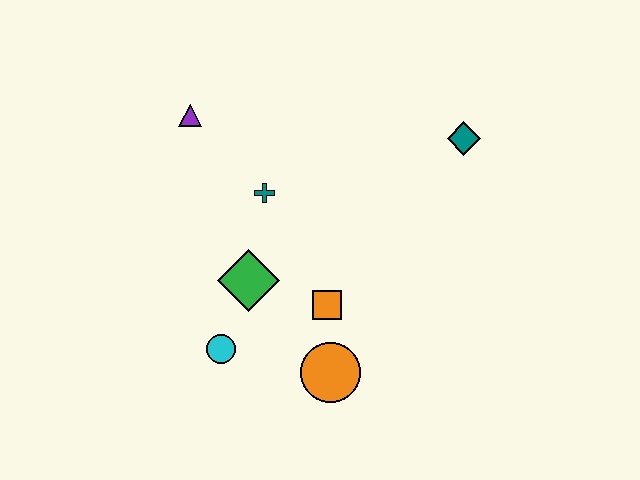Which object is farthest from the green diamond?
The teal diamond is farthest from the green diamond.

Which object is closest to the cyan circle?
The green diamond is closest to the cyan circle.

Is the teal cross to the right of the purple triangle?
Yes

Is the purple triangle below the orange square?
No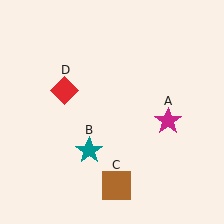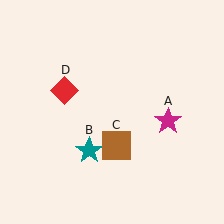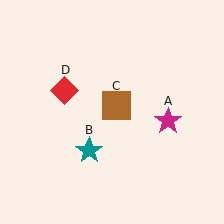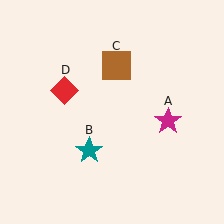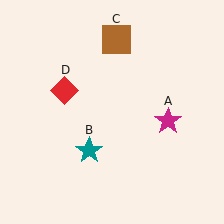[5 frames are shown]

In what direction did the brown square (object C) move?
The brown square (object C) moved up.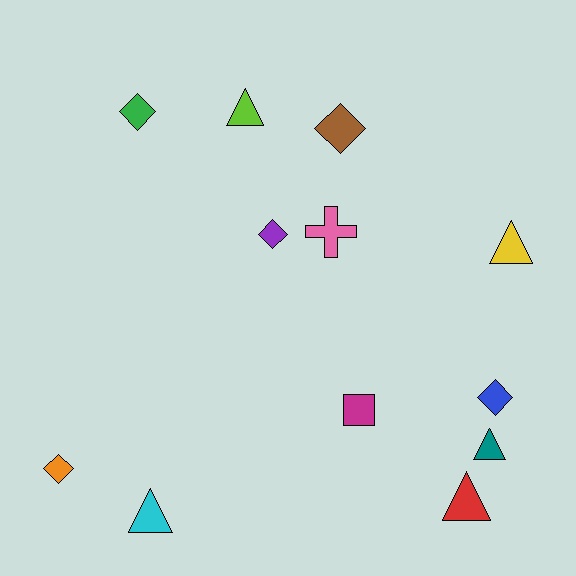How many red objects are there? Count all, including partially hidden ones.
There is 1 red object.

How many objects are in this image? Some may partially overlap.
There are 12 objects.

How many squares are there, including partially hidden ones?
There is 1 square.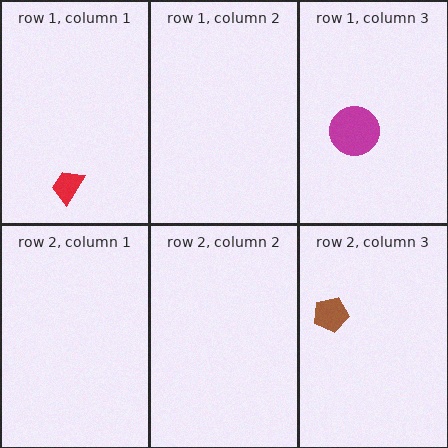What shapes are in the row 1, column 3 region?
The magenta circle.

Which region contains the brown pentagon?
The row 2, column 3 region.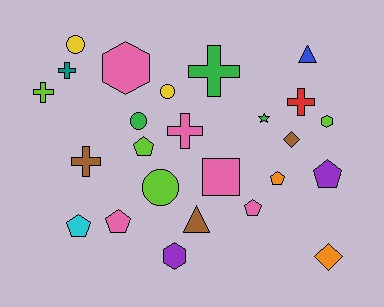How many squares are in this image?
There is 1 square.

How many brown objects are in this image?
There are 3 brown objects.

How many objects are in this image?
There are 25 objects.